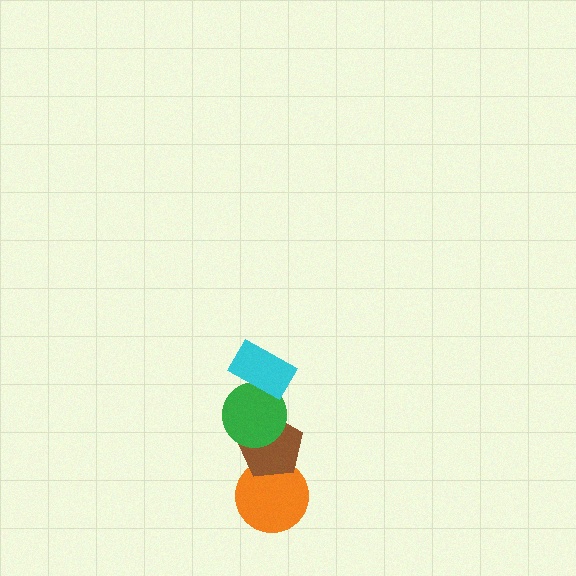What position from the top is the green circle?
The green circle is 2nd from the top.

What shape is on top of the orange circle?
The brown pentagon is on top of the orange circle.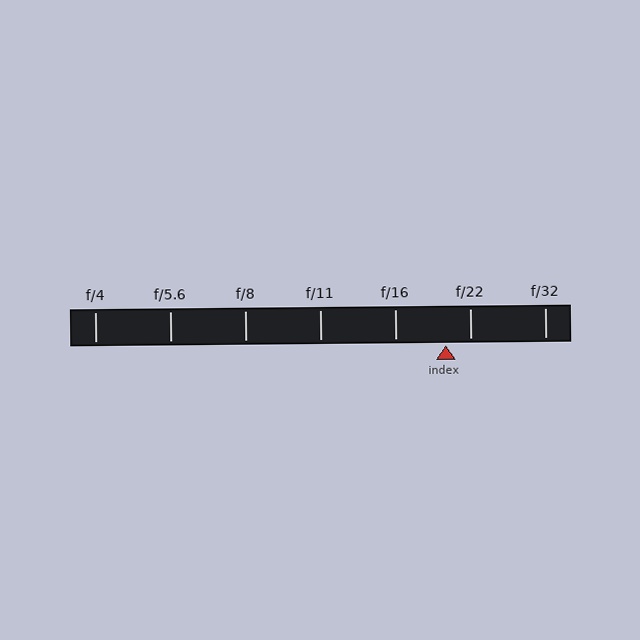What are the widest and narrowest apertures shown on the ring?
The widest aperture shown is f/4 and the narrowest is f/32.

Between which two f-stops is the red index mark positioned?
The index mark is between f/16 and f/22.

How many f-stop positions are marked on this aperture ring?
There are 7 f-stop positions marked.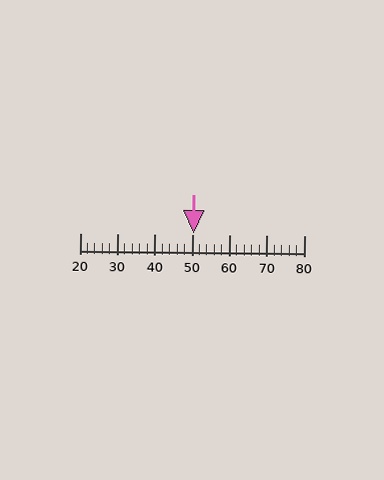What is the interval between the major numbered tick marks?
The major tick marks are spaced 10 units apart.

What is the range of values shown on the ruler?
The ruler shows values from 20 to 80.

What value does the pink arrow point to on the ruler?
The pink arrow points to approximately 50.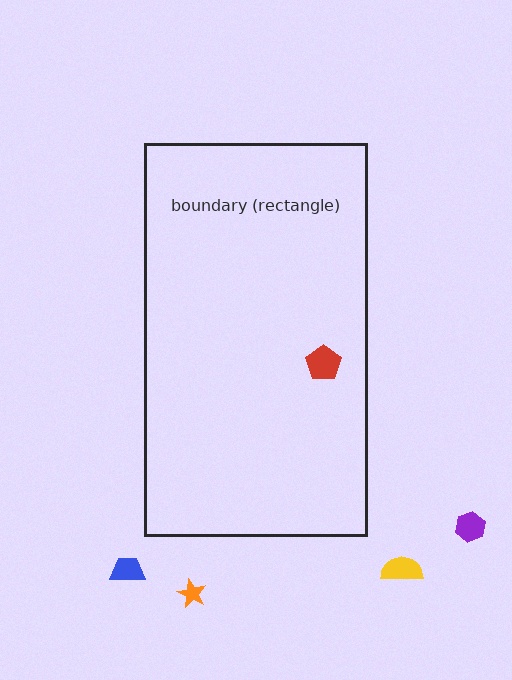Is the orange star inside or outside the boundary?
Outside.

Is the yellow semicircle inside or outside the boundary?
Outside.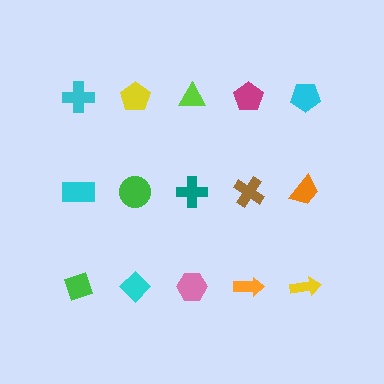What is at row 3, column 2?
A cyan diamond.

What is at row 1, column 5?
A cyan pentagon.